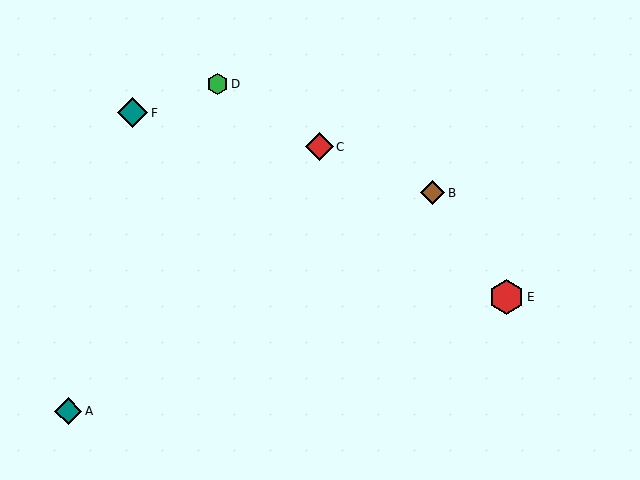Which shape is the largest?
The red hexagon (labeled E) is the largest.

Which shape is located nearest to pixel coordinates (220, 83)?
The green hexagon (labeled D) at (217, 84) is nearest to that location.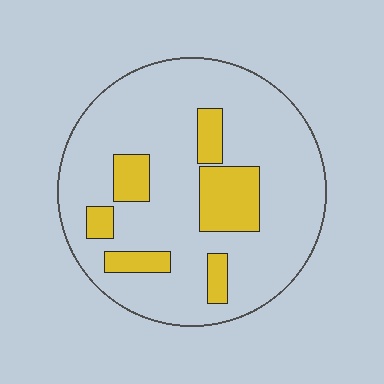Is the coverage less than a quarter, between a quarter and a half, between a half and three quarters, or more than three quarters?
Less than a quarter.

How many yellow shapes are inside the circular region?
6.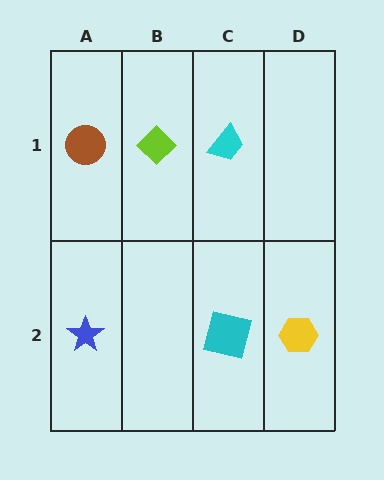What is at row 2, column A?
A blue star.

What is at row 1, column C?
A cyan trapezoid.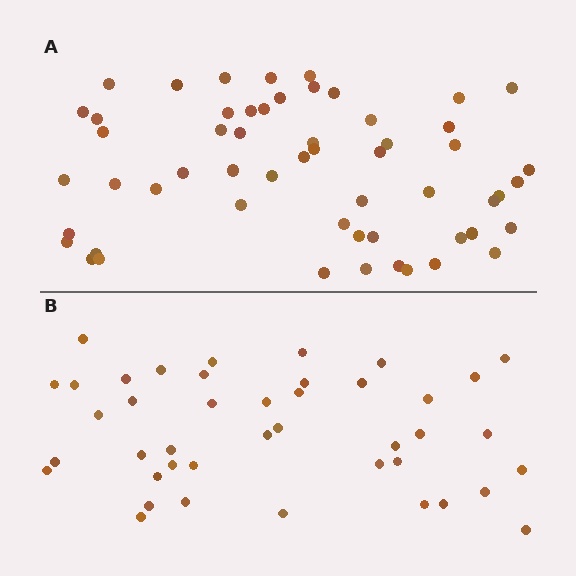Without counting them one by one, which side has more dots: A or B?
Region A (the top region) has more dots.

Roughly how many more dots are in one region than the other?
Region A has approximately 15 more dots than region B.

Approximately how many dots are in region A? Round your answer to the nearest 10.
About 60 dots. (The exact count is 56, which rounds to 60.)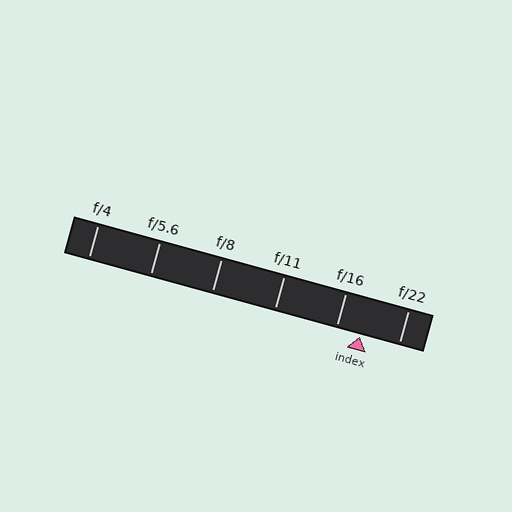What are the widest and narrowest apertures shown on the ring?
The widest aperture shown is f/4 and the narrowest is f/22.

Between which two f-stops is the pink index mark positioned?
The index mark is between f/16 and f/22.